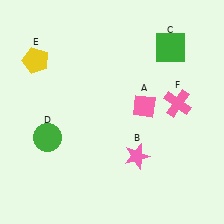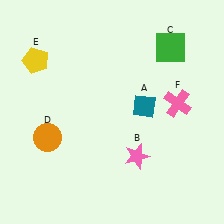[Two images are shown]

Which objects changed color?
A changed from pink to teal. D changed from green to orange.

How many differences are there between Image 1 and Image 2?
There are 2 differences between the two images.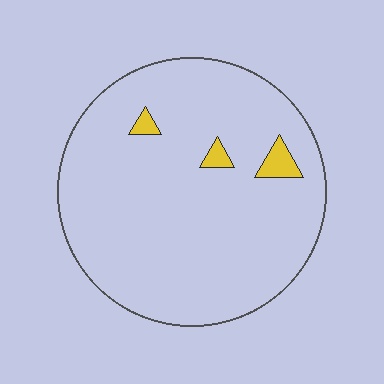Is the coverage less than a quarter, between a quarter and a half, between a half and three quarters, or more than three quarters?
Less than a quarter.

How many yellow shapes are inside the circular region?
3.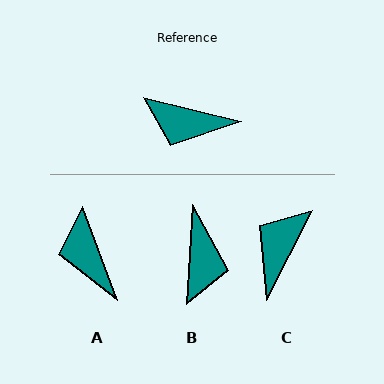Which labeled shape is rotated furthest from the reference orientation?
C, about 103 degrees away.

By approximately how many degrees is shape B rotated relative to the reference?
Approximately 101 degrees counter-clockwise.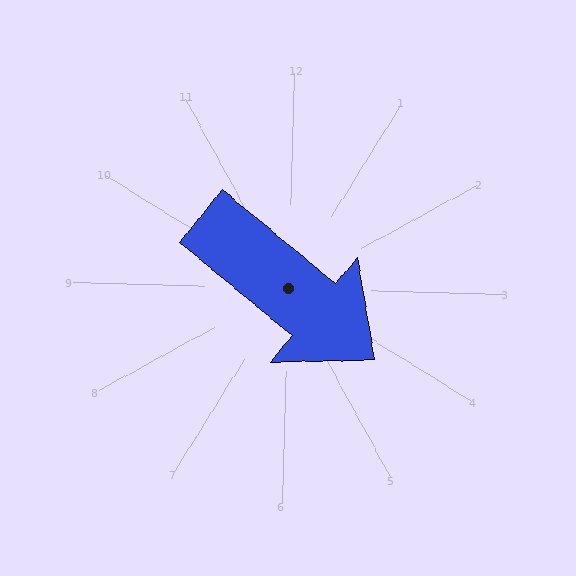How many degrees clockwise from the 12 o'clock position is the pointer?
Approximately 128 degrees.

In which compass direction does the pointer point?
Southeast.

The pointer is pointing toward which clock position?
Roughly 4 o'clock.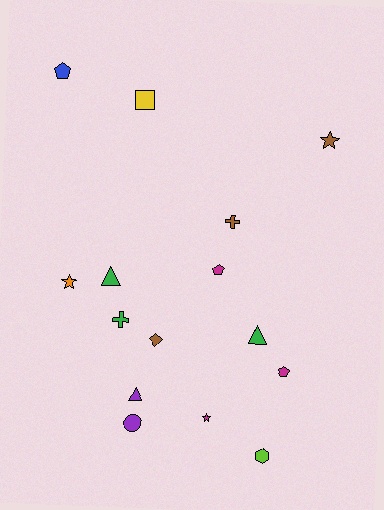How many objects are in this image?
There are 15 objects.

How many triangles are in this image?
There are 3 triangles.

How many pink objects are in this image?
There are no pink objects.